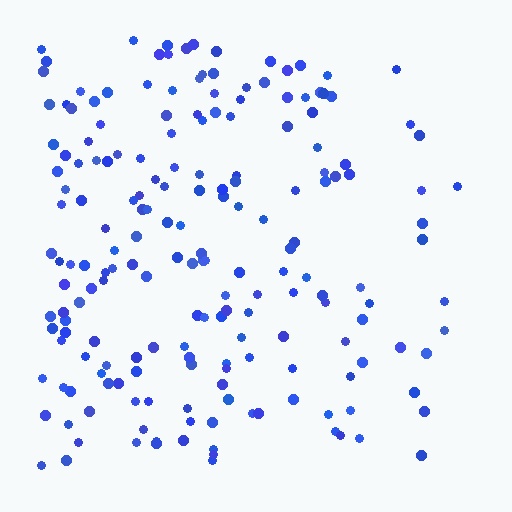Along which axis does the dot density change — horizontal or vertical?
Horizontal.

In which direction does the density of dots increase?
From right to left, with the left side densest.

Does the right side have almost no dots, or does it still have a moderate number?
Still a moderate number, just noticeably fewer than the left.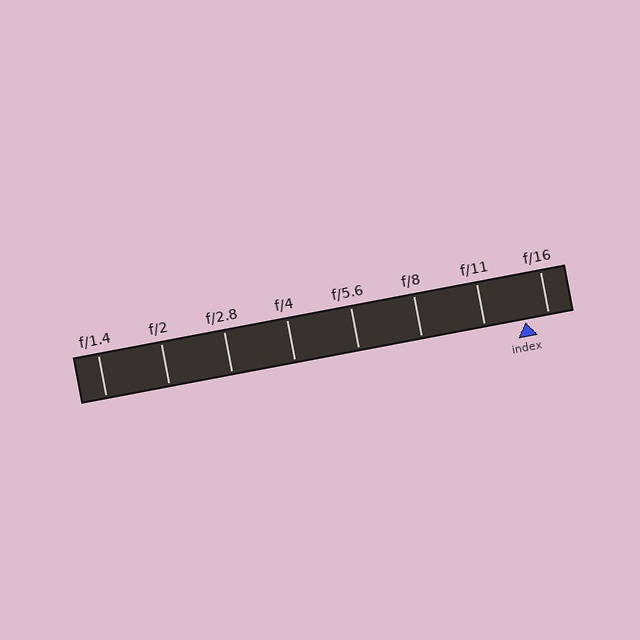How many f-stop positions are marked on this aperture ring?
There are 8 f-stop positions marked.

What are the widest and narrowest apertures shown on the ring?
The widest aperture shown is f/1.4 and the narrowest is f/16.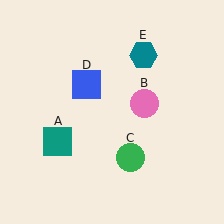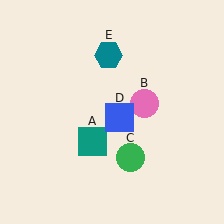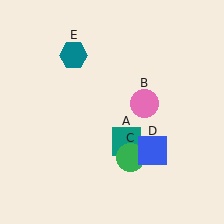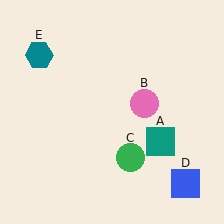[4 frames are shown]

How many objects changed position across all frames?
3 objects changed position: teal square (object A), blue square (object D), teal hexagon (object E).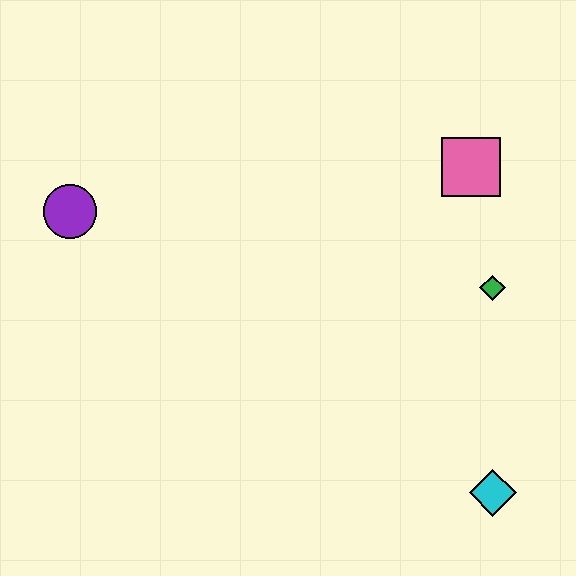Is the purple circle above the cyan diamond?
Yes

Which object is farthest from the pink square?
The purple circle is farthest from the pink square.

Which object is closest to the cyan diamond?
The green diamond is closest to the cyan diamond.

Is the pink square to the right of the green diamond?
No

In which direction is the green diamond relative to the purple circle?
The green diamond is to the right of the purple circle.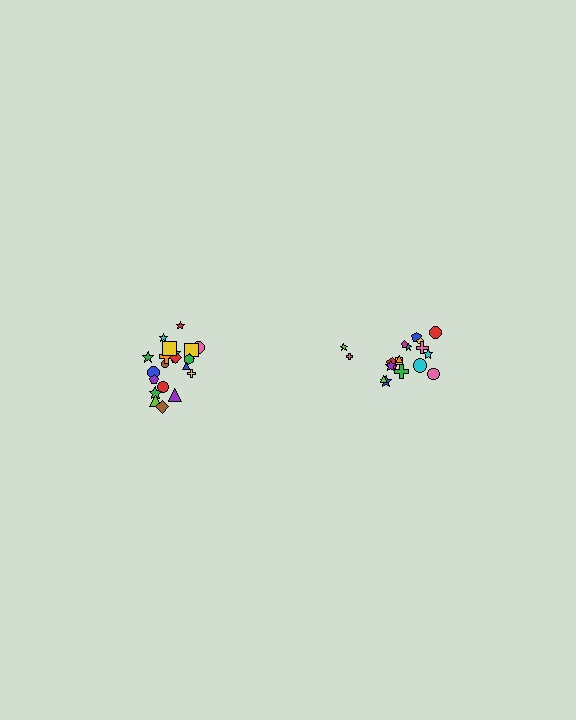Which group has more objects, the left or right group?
The left group.